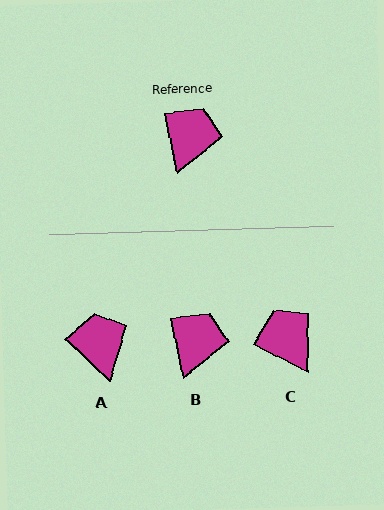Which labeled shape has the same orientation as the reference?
B.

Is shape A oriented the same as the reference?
No, it is off by about 35 degrees.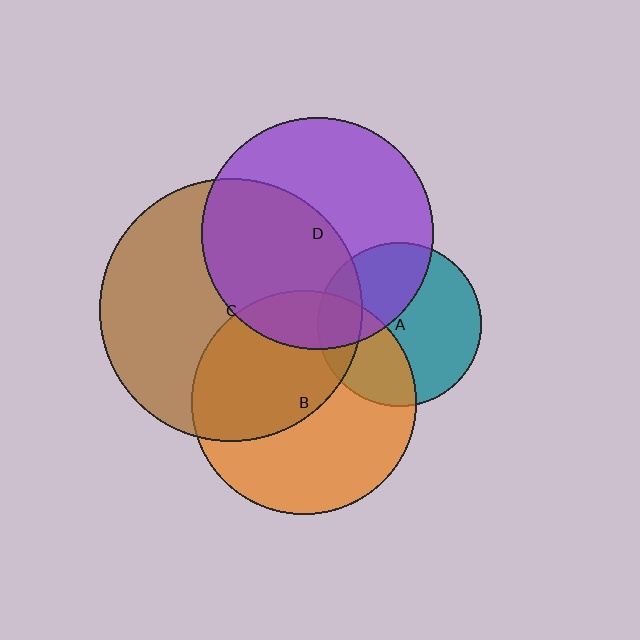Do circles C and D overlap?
Yes.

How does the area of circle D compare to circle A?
Approximately 2.0 times.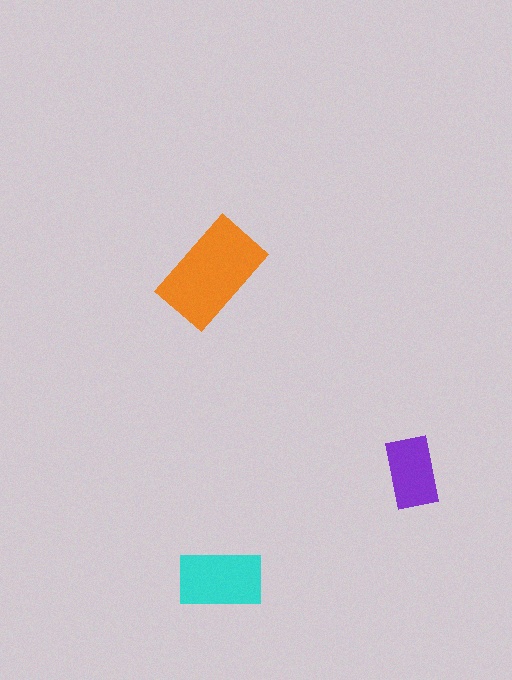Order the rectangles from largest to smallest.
the orange one, the cyan one, the purple one.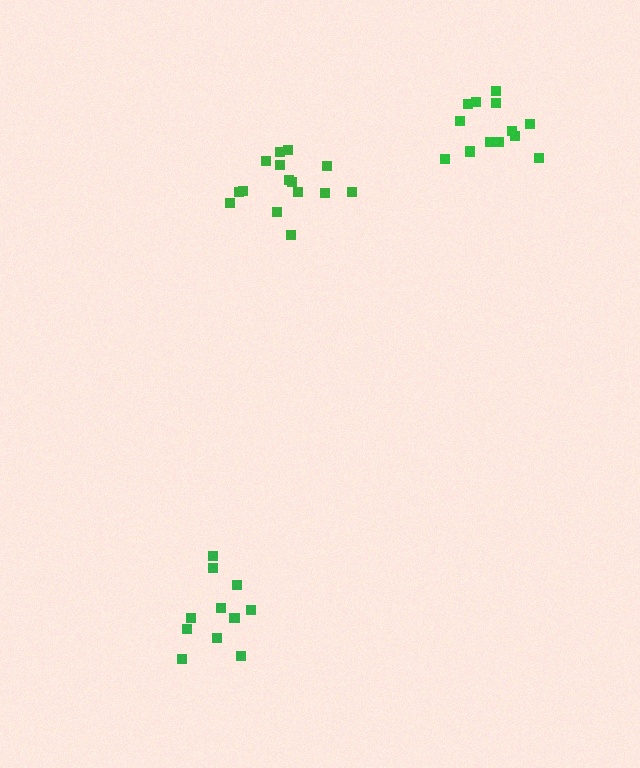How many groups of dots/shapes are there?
There are 3 groups.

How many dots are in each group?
Group 1: 13 dots, Group 2: 11 dots, Group 3: 15 dots (39 total).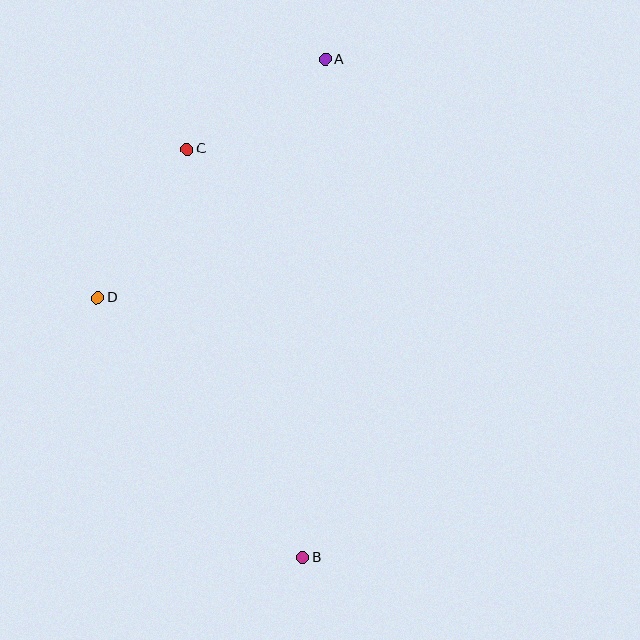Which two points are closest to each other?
Points A and C are closest to each other.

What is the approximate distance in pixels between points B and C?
The distance between B and C is approximately 424 pixels.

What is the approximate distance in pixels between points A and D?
The distance between A and D is approximately 329 pixels.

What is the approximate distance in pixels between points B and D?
The distance between B and D is approximately 331 pixels.